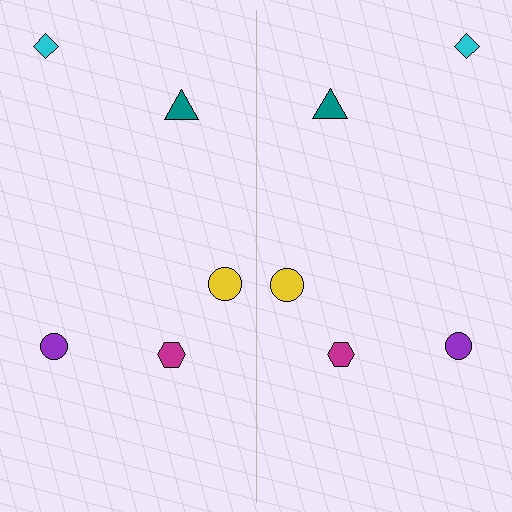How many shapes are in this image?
There are 10 shapes in this image.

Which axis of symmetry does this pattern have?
The pattern has a vertical axis of symmetry running through the center of the image.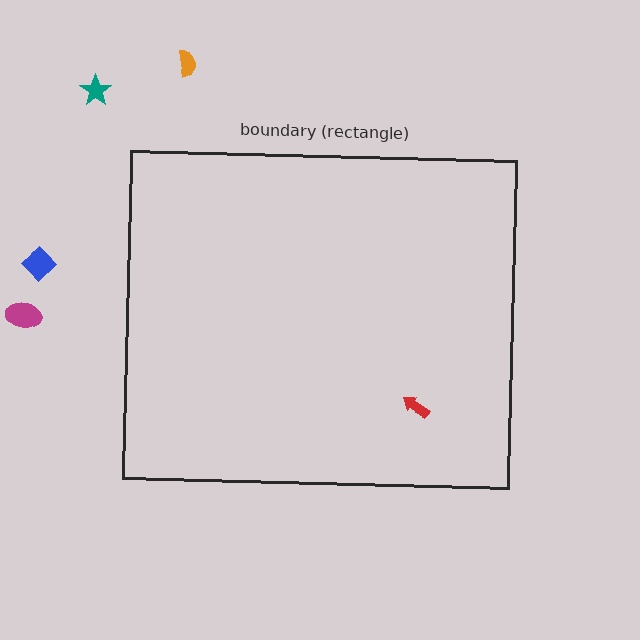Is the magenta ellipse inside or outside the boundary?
Outside.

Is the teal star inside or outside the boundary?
Outside.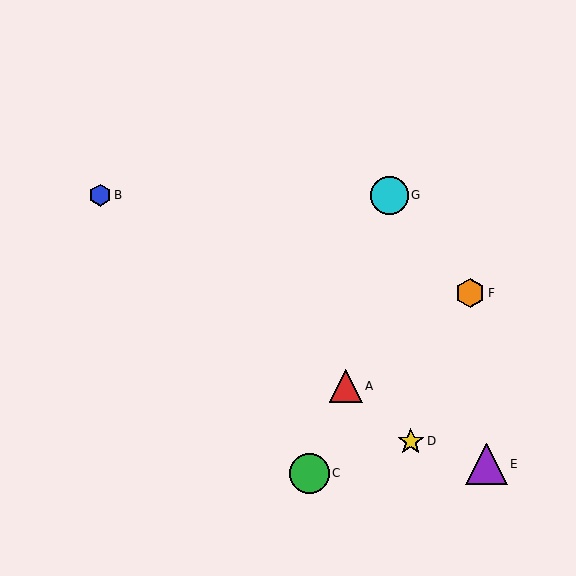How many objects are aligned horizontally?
2 objects (B, G) are aligned horizontally.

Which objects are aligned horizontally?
Objects B, G are aligned horizontally.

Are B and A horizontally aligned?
No, B is at y≈195 and A is at y≈386.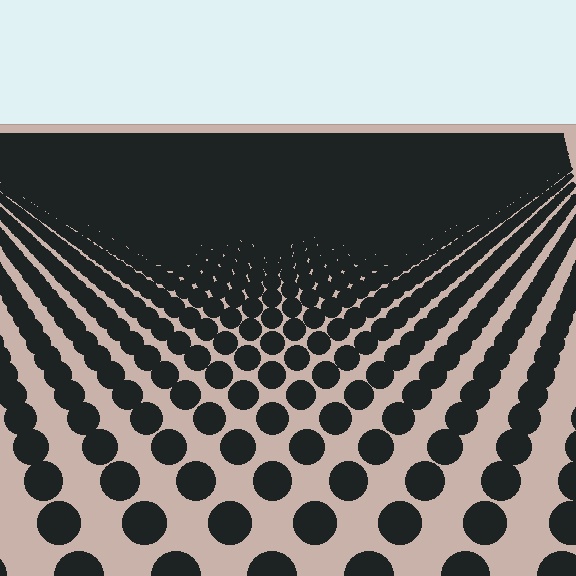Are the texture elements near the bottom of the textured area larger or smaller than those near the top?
Larger. Near the bottom, elements are closer to the viewer and appear at a bigger on-screen size.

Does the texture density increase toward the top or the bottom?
Density increases toward the top.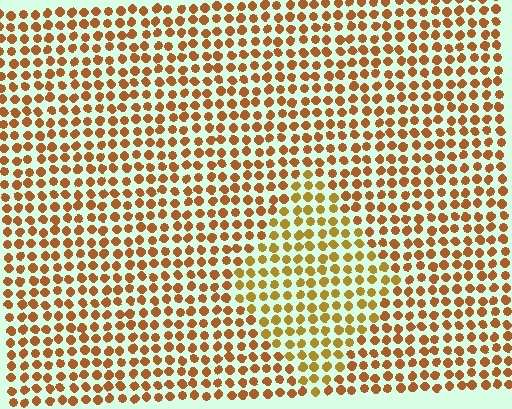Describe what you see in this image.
The image is filled with small brown elements in a uniform arrangement. A diamond-shaped region is visible where the elements are tinted to a slightly different hue, forming a subtle color boundary.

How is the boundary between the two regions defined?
The boundary is defined purely by a slight shift in hue (about 22 degrees). Spacing, size, and orientation are identical on both sides.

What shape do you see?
I see a diamond.